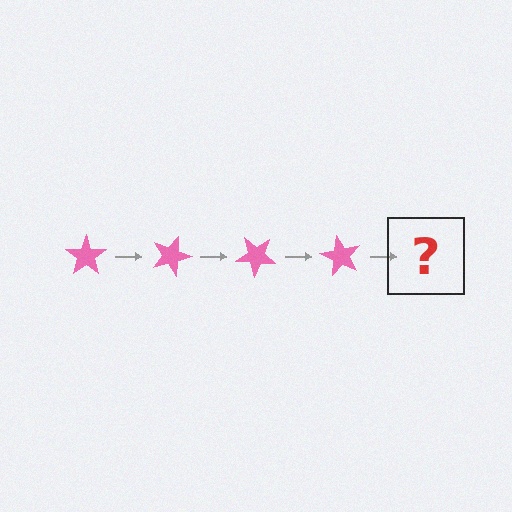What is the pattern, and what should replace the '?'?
The pattern is that the star rotates 20 degrees each step. The '?' should be a pink star rotated 80 degrees.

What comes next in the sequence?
The next element should be a pink star rotated 80 degrees.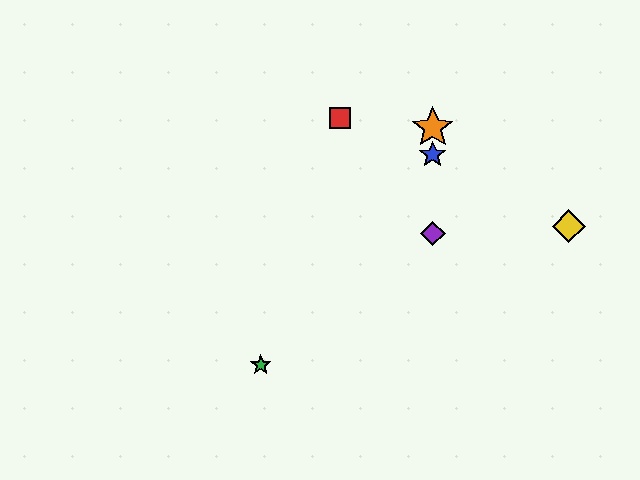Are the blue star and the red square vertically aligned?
No, the blue star is at x≈433 and the red square is at x≈340.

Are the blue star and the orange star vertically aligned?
Yes, both are at x≈433.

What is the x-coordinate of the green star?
The green star is at x≈261.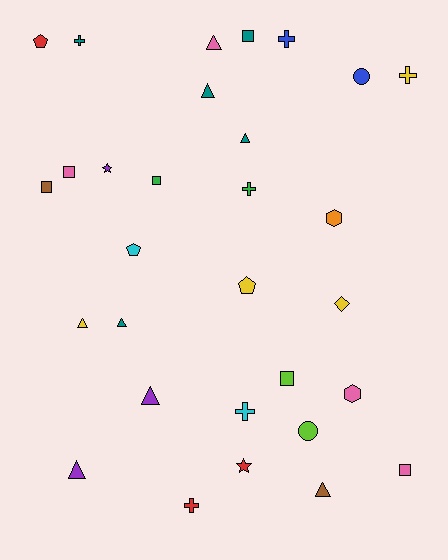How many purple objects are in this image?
There are 3 purple objects.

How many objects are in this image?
There are 30 objects.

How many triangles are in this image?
There are 8 triangles.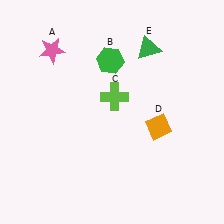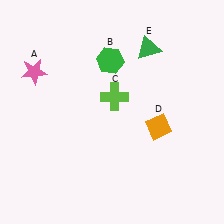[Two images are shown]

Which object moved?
The pink star (A) moved down.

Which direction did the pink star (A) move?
The pink star (A) moved down.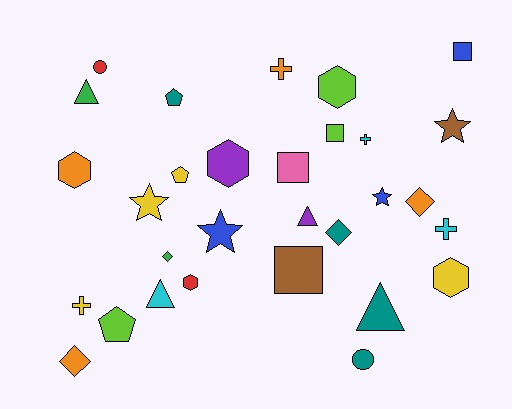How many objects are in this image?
There are 30 objects.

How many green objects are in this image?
There are 2 green objects.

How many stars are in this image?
There are 4 stars.